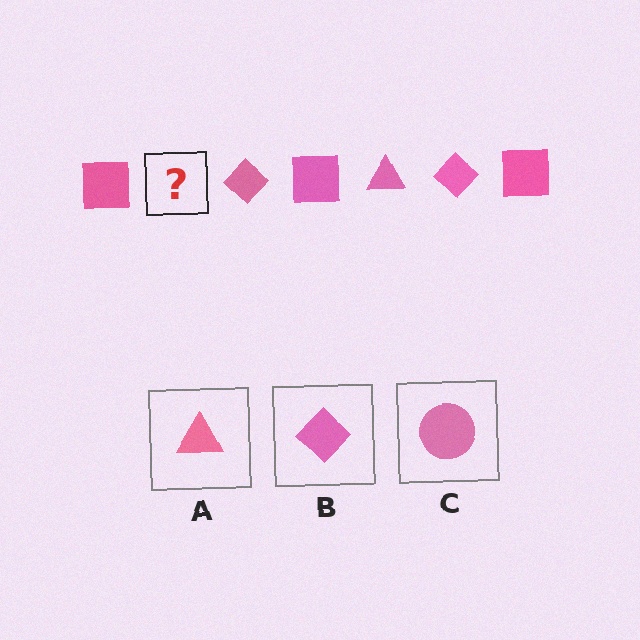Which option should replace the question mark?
Option A.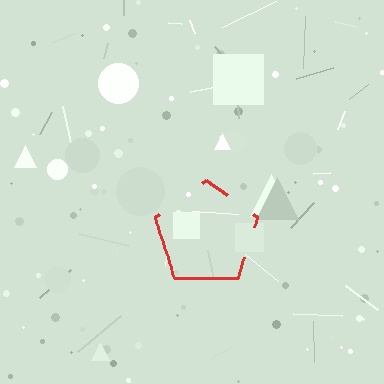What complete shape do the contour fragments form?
The contour fragments form a pentagon.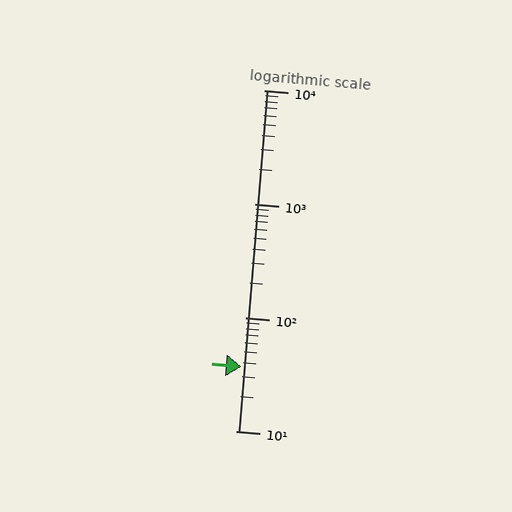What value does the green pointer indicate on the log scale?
The pointer indicates approximately 37.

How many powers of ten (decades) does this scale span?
The scale spans 3 decades, from 10 to 10000.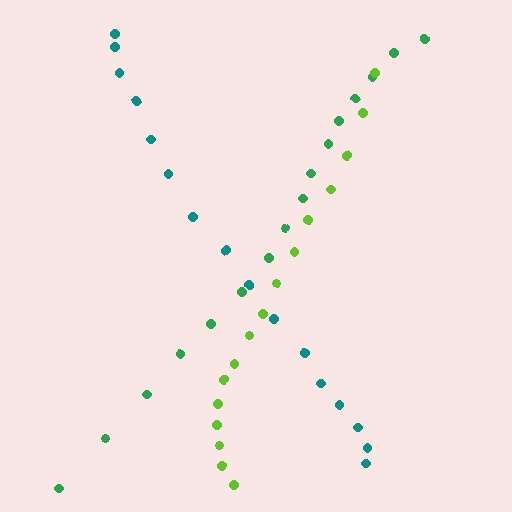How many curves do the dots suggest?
There are 3 distinct paths.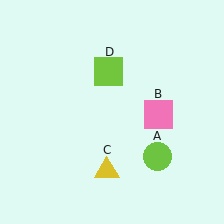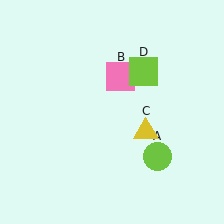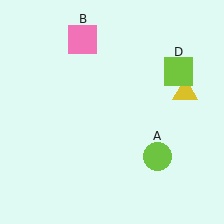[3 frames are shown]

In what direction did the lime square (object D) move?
The lime square (object D) moved right.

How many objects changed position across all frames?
3 objects changed position: pink square (object B), yellow triangle (object C), lime square (object D).